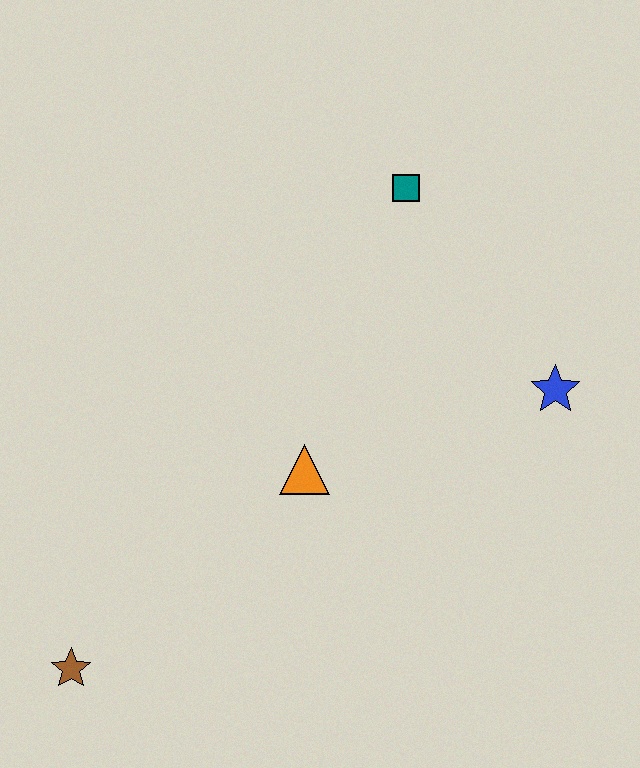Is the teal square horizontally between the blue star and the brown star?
Yes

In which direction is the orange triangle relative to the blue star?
The orange triangle is to the left of the blue star.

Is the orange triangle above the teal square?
No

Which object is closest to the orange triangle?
The blue star is closest to the orange triangle.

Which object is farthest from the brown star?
The teal square is farthest from the brown star.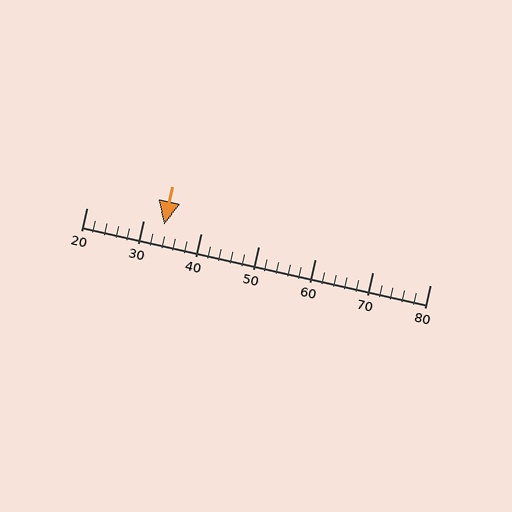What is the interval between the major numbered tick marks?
The major tick marks are spaced 10 units apart.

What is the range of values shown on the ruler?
The ruler shows values from 20 to 80.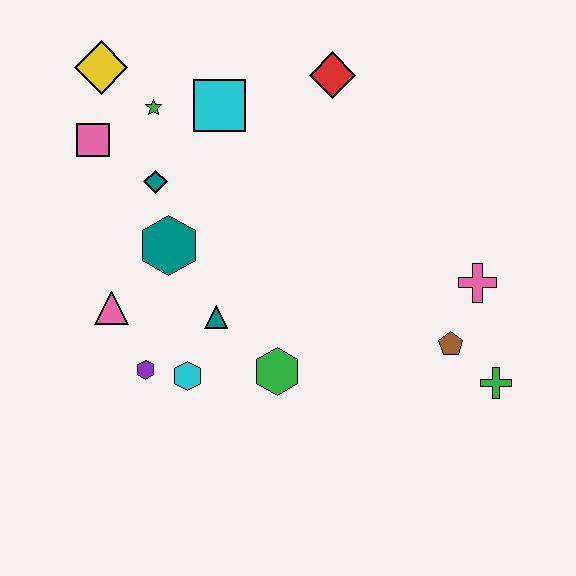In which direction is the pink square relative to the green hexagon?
The pink square is above the green hexagon.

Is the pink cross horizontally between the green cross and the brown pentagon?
Yes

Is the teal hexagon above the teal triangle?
Yes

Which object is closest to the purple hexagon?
The cyan hexagon is closest to the purple hexagon.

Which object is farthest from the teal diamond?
The green cross is farthest from the teal diamond.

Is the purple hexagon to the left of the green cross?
Yes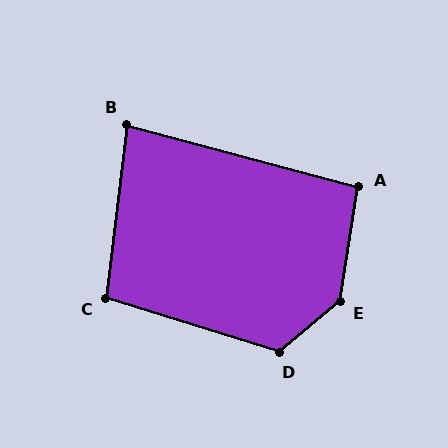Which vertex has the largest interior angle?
E, at approximately 139 degrees.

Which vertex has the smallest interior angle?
B, at approximately 82 degrees.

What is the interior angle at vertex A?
Approximately 96 degrees (obtuse).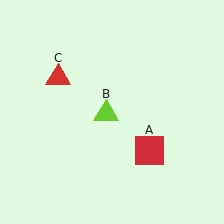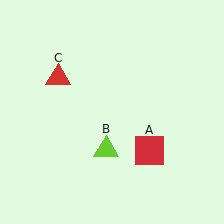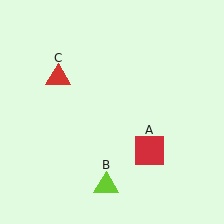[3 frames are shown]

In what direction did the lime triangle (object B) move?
The lime triangle (object B) moved down.